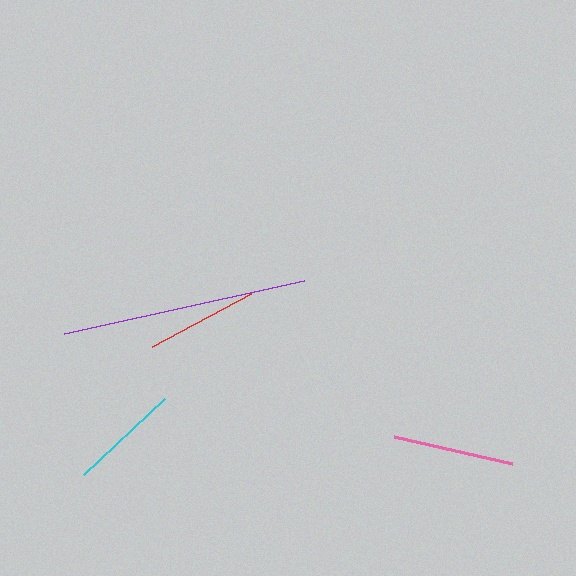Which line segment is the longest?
The purple line is the longest at approximately 246 pixels.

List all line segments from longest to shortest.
From longest to shortest: purple, pink, red, cyan.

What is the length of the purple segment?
The purple segment is approximately 246 pixels long.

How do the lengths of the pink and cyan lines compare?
The pink and cyan lines are approximately the same length.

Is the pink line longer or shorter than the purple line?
The purple line is longer than the pink line.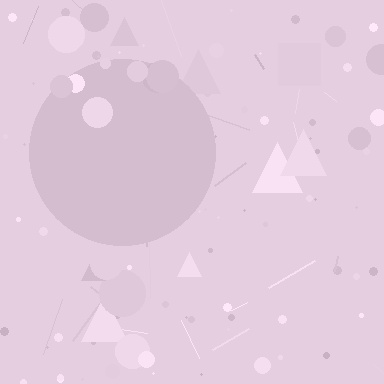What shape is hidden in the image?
A circle is hidden in the image.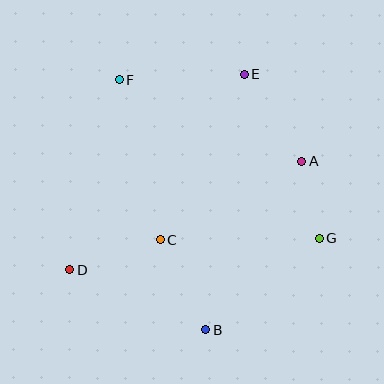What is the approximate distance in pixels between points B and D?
The distance between B and D is approximately 149 pixels.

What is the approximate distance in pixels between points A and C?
The distance between A and C is approximately 162 pixels.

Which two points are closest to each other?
Points A and G are closest to each other.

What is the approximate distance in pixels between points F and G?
The distance between F and G is approximately 255 pixels.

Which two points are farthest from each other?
Points B and F are farthest from each other.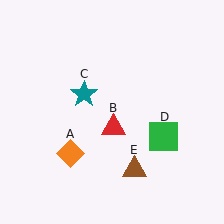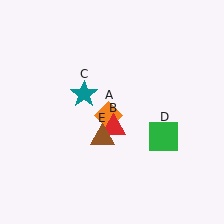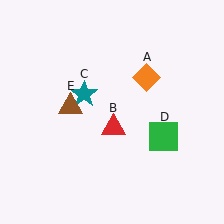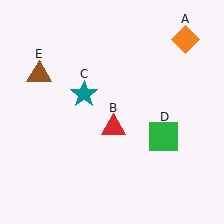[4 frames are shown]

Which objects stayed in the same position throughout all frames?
Red triangle (object B) and teal star (object C) and green square (object D) remained stationary.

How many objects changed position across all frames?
2 objects changed position: orange diamond (object A), brown triangle (object E).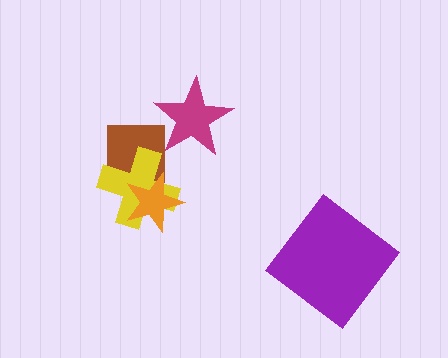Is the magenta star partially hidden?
No, no other shape covers it.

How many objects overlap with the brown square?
2 objects overlap with the brown square.